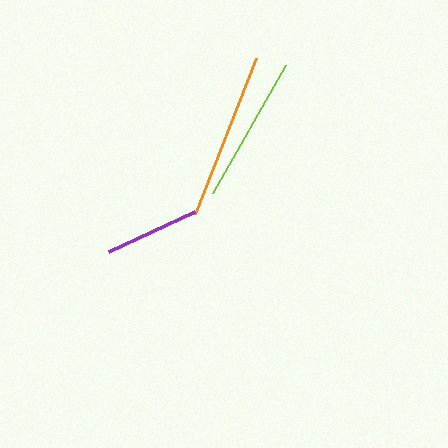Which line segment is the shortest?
The purple line is the shortest at approximately 96 pixels.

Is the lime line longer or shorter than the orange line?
The orange line is longer than the lime line.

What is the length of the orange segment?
The orange segment is approximately 167 pixels long.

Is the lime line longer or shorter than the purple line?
The lime line is longer than the purple line.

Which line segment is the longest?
The orange line is the longest at approximately 167 pixels.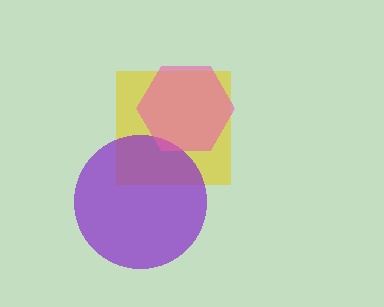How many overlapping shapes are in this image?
There are 3 overlapping shapes in the image.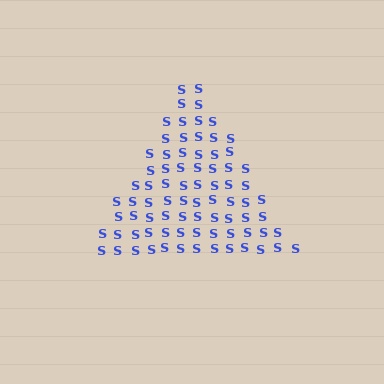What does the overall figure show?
The overall figure shows a triangle.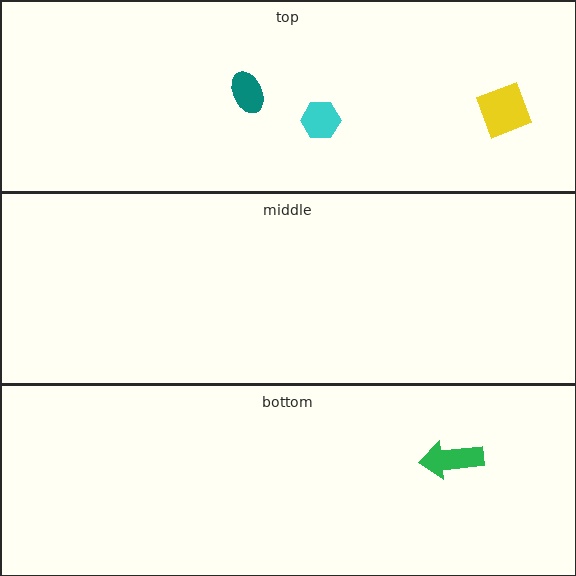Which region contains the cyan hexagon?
The top region.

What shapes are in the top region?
The teal ellipse, the yellow square, the cyan hexagon.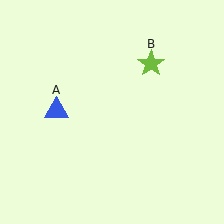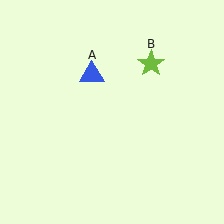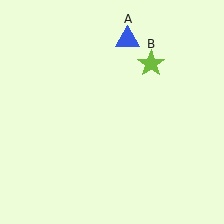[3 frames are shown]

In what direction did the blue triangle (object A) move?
The blue triangle (object A) moved up and to the right.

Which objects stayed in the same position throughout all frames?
Lime star (object B) remained stationary.